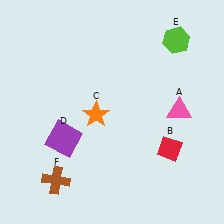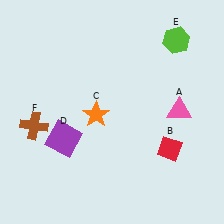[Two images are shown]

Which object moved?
The brown cross (F) moved up.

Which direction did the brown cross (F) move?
The brown cross (F) moved up.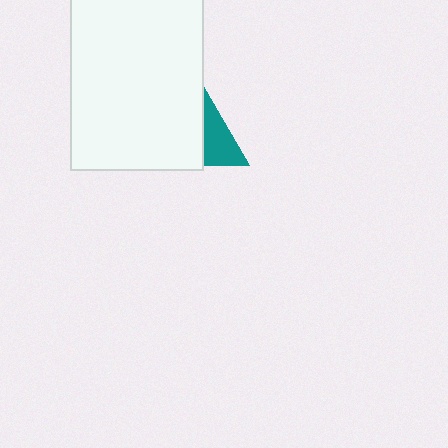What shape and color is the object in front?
The object in front is a white rectangle.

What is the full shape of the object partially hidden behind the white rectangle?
The partially hidden object is a teal triangle.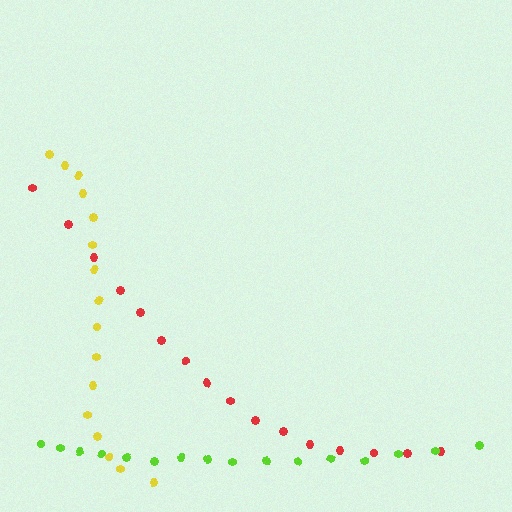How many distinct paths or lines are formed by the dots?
There are 3 distinct paths.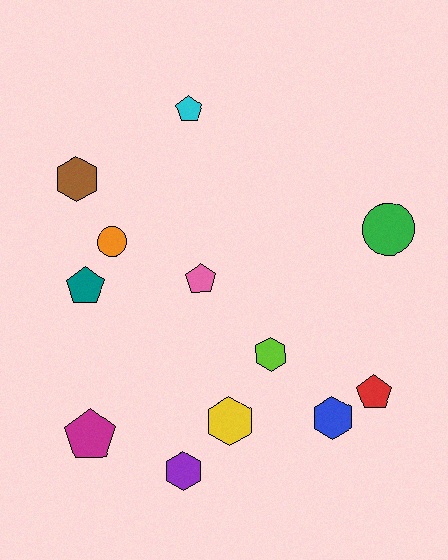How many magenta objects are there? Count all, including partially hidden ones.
There is 1 magenta object.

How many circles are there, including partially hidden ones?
There are 2 circles.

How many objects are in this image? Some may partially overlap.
There are 12 objects.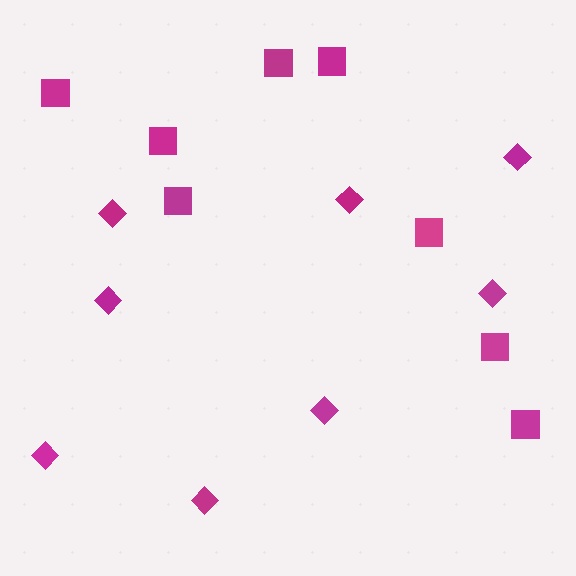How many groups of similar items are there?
There are 2 groups: one group of squares (8) and one group of diamonds (8).